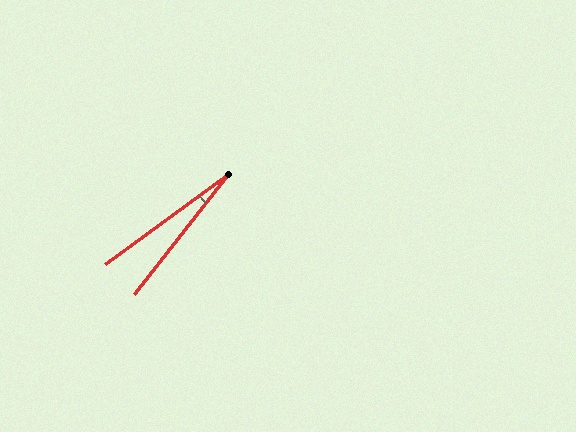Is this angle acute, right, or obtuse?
It is acute.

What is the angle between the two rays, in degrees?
Approximately 16 degrees.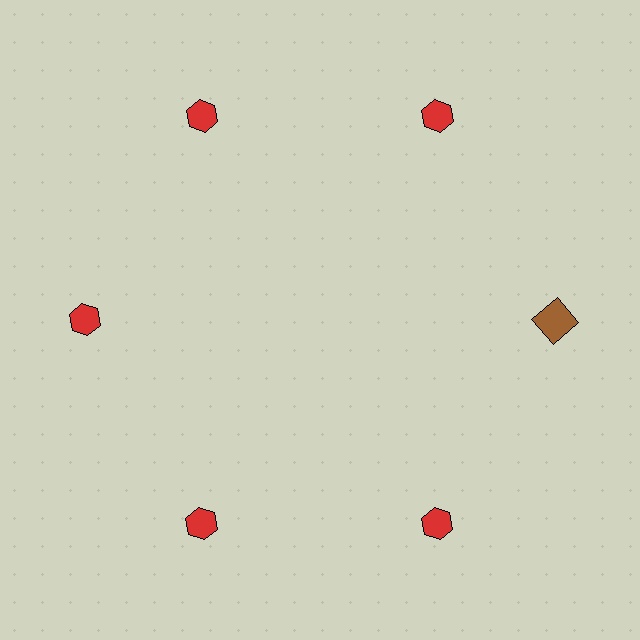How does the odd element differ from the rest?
It differs in both color (brown instead of red) and shape (square instead of hexagon).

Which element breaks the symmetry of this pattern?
The brown square at roughly the 3 o'clock position breaks the symmetry. All other shapes are red hexagons.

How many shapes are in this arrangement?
There are 6 shapes arranged in a ring pattern.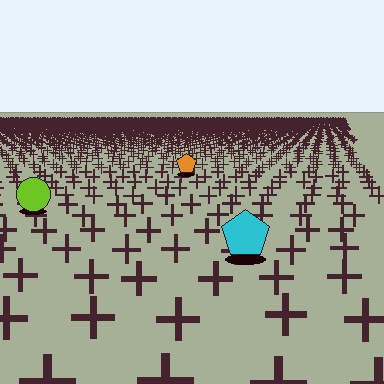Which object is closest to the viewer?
The cyan pentagon is closest. The texture marks near it are larger and more spread out.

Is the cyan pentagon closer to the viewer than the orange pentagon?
Yes. The cyan pentagon is closer — you can tell from the texture gradient: the ground texture is coarser near it.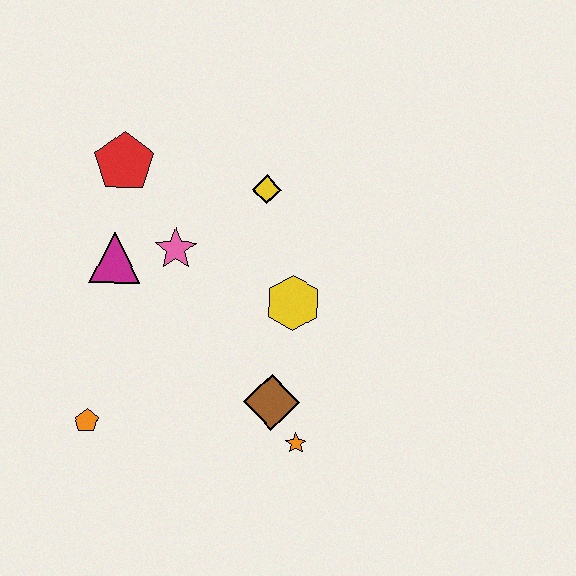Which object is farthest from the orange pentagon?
The yellow diamond is farthest from the orange pentagon.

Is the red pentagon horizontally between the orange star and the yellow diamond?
No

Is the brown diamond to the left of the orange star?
Yes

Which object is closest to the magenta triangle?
The pink star is closest to the magenta triangle.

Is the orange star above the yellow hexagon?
No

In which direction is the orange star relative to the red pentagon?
The orange star is below the red pentagon.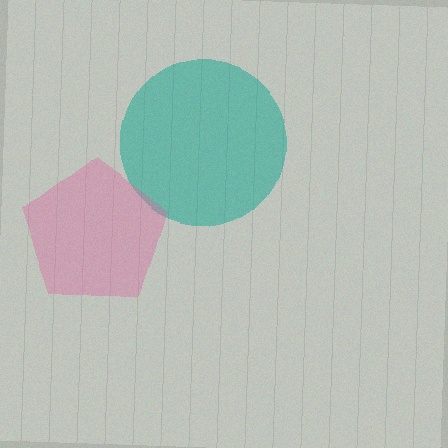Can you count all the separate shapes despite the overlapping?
Yes, there are 2 separate shapes.